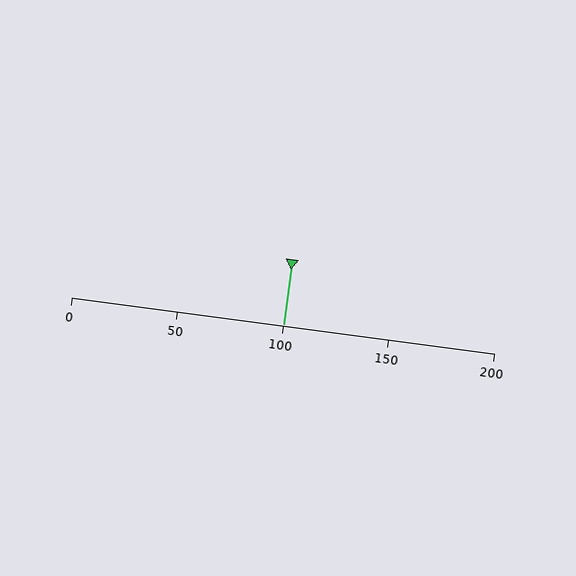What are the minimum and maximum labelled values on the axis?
The axis runs from 0 to 200.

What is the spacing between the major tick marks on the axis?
The major ticks are spaced 50 apart.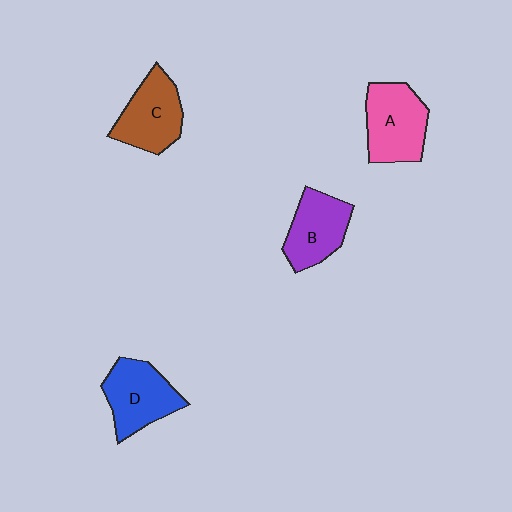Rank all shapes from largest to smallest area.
From largest to smallest: A (pink), D (blue), C (brown), B (purple).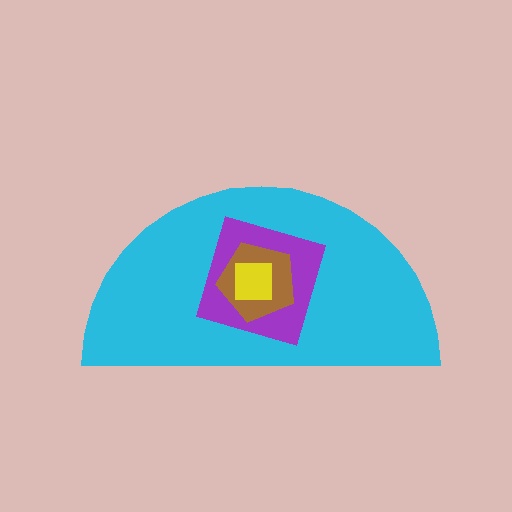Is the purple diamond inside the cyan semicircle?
Yes.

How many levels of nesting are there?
4.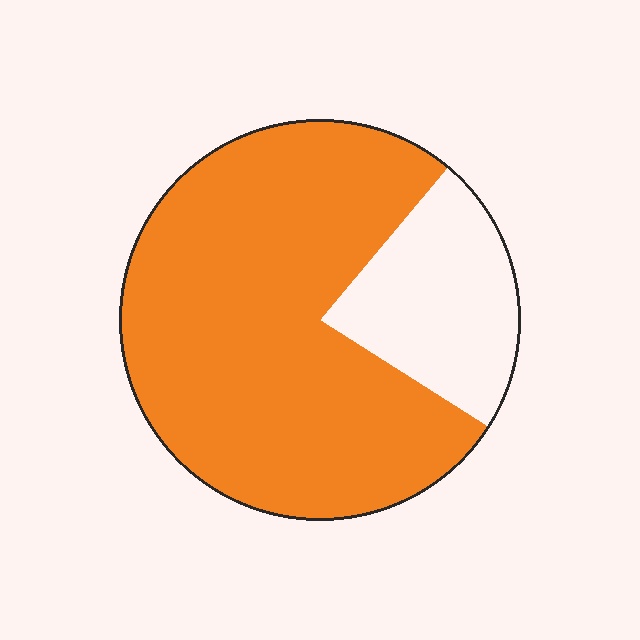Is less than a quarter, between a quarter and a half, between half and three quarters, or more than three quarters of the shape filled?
More than three quarters.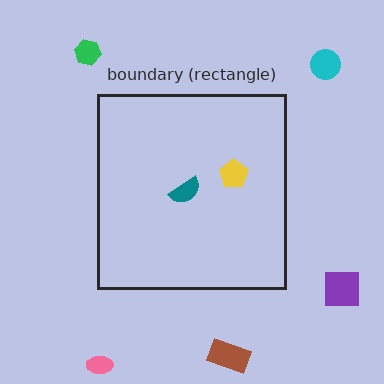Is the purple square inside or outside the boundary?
Outside.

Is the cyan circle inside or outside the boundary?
Outside.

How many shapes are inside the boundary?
2 inside, 5 outside.